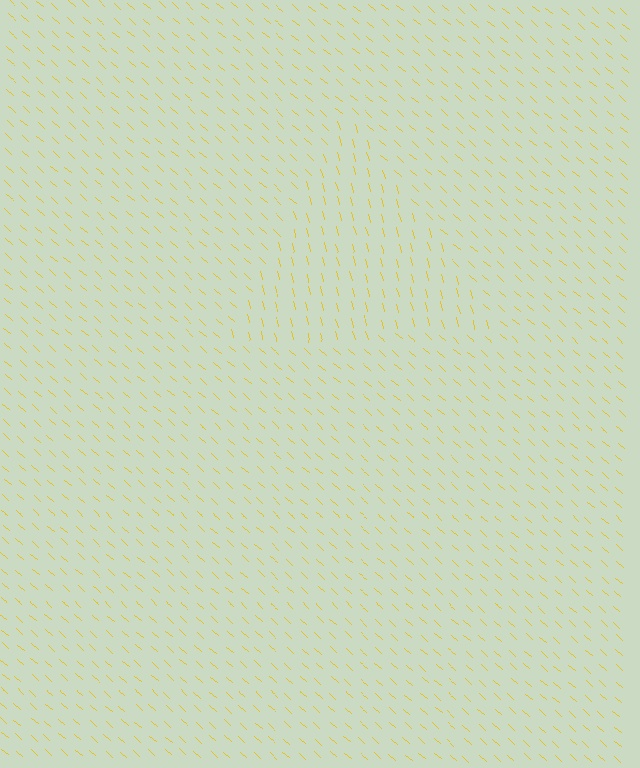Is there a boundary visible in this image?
Yes, there is a texture boundary formed by a change in line orientation.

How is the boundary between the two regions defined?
The boundary is defined purely by a change in line orientation (approximately 34 degrees difference). All lines are the same color and thickness.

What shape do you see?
I see a triangle.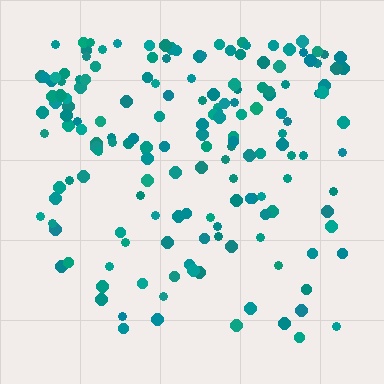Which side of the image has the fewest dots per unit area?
The bottom.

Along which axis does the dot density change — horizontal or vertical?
Vertical.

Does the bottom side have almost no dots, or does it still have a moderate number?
Still a moderate number, just noticeably fewer than the top.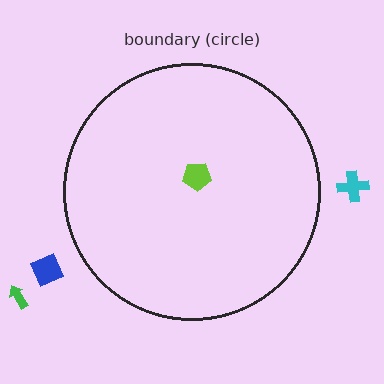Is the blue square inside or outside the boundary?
Outside.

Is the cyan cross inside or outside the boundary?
Outside.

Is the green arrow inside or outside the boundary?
Outside.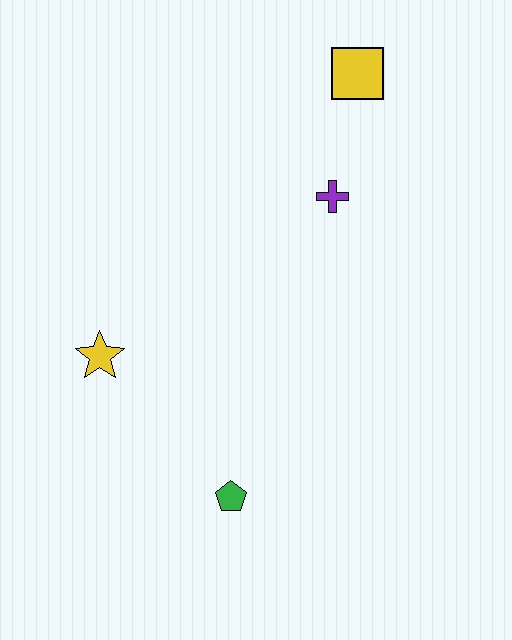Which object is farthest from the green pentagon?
The yellow square is farthest from the green pentagon.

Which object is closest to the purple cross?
The yellow square is closest to the purple cross.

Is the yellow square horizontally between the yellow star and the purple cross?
No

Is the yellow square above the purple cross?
Yes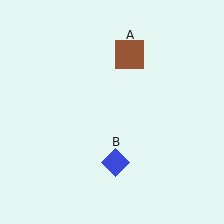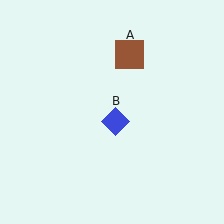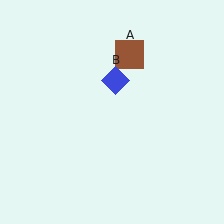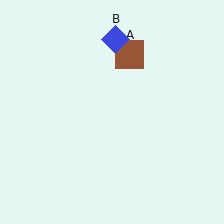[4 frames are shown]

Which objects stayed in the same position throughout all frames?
Brown square (object A) remained stationary.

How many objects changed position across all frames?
1 object changed position: blue diamond (object B).